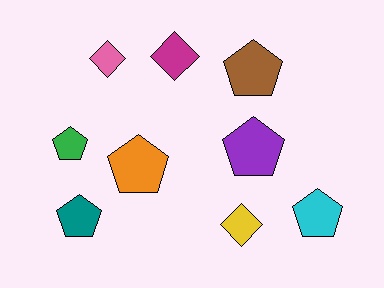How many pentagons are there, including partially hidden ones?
There are 6 pentagons.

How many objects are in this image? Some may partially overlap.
There are 9 objects.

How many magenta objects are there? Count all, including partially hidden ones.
There is 1 magenta object.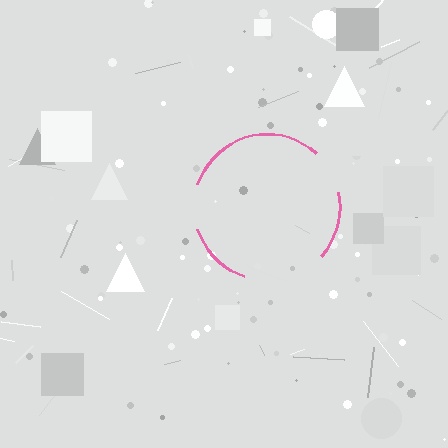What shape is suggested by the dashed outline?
The dashed outline suggests a circle.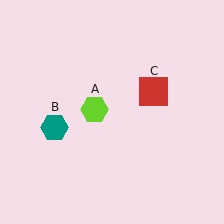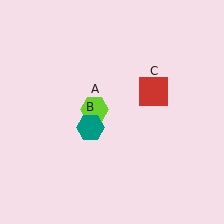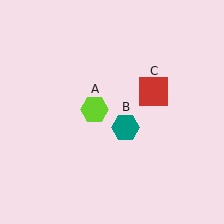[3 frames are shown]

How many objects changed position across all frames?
1 object changed position: teal hexagon (object B).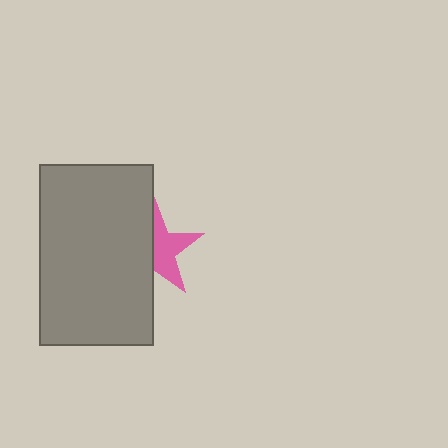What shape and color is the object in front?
The object in front is a gray rectangle.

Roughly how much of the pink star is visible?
About half of it is visible (roughly 53%).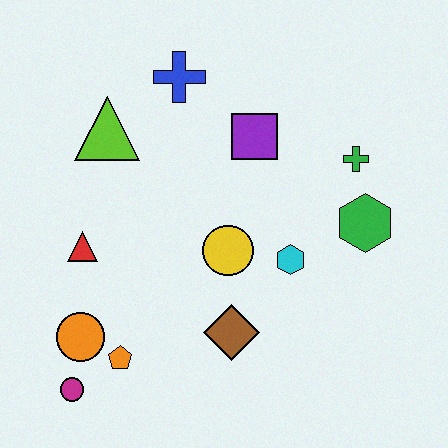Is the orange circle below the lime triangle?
Yes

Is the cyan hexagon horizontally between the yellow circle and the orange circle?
No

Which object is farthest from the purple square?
The magenta circle is farthest from the purple square.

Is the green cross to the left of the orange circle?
No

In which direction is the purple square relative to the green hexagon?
The purple square is to the left of the green hexagon.